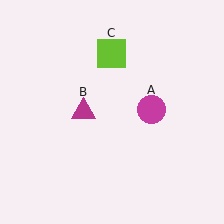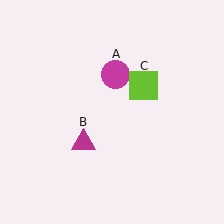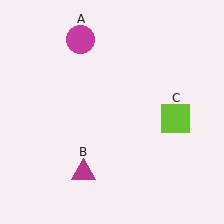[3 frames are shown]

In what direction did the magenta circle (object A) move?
The magenta circle (object A) moved up and to the left.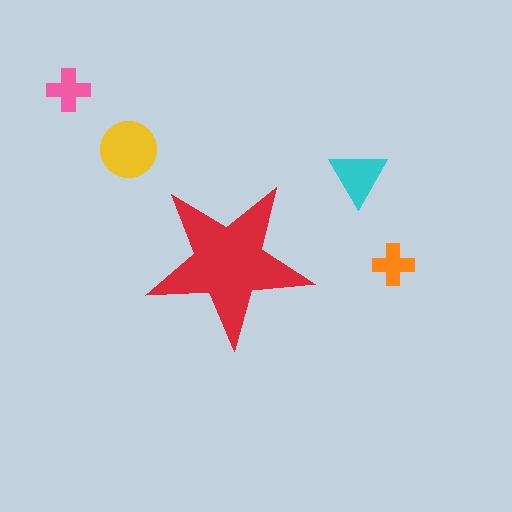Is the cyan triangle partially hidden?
No, the cyan triangle is fully visible.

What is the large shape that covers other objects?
A red star.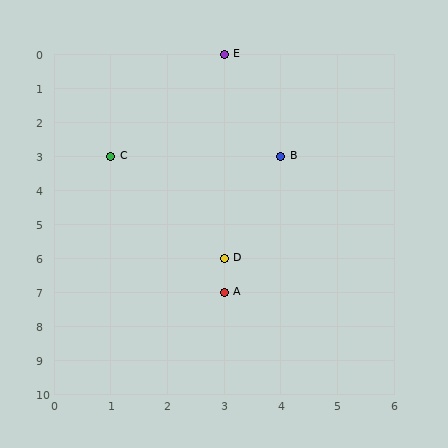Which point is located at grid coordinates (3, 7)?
Point A is at (3, 7).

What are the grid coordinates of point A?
Point A is at grid coordinates (3, 7).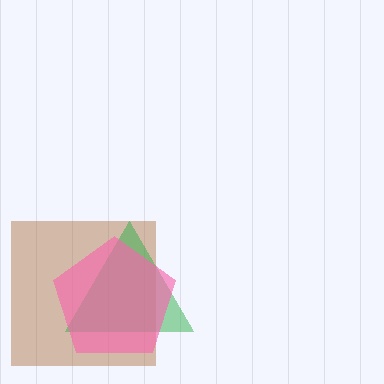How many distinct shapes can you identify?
There are 3 distinct shapes: a brown square, a green triangle, a pink pentagon.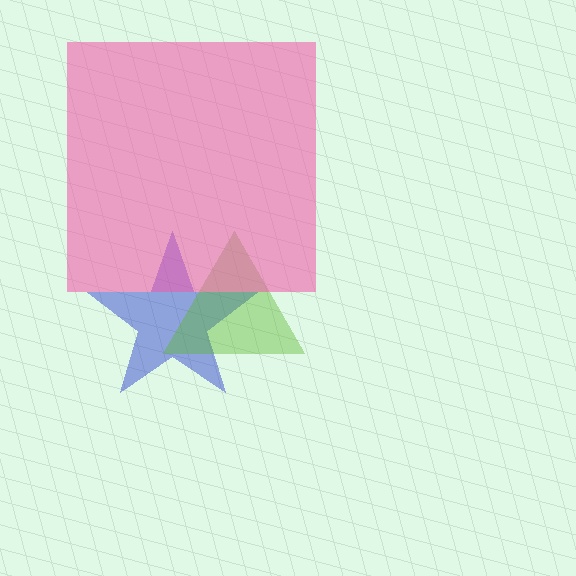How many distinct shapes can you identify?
There are 3 distinct shapes: a blue star, a lime triangle, a pink square.